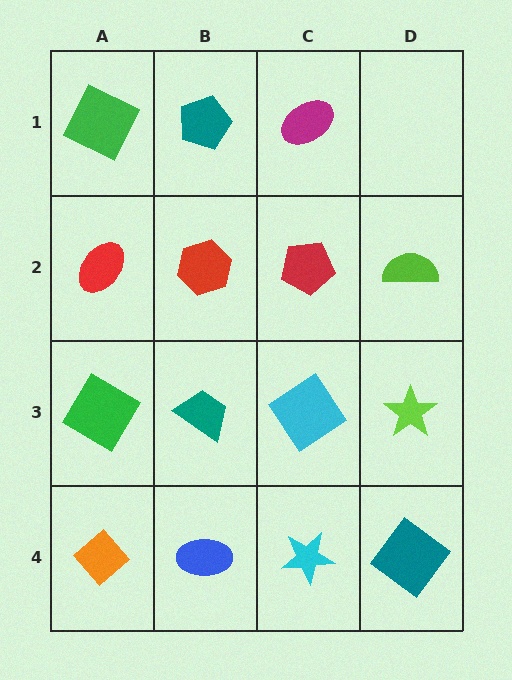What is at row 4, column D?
A teal diamond.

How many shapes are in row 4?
4 shapes.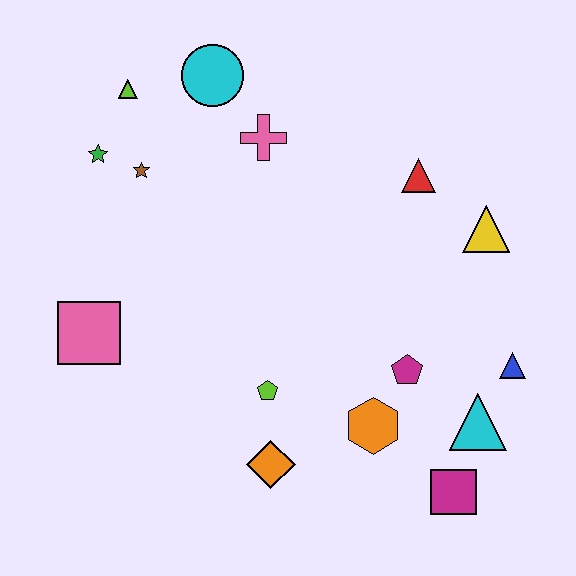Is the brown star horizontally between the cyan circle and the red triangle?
No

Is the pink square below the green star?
Yes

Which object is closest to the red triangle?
The yellow triangle is closest to the red triangle.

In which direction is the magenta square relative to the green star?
The magenta square is to the right of the green star.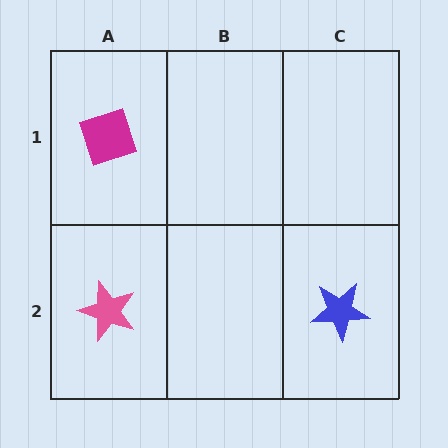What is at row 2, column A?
A pink star.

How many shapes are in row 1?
1 shape.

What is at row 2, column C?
A blue star.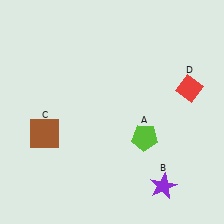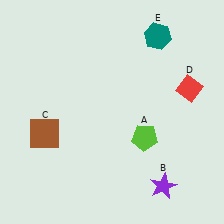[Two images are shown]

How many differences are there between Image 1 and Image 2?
There is 1 difference between the two images.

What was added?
A teal hexagon (E) was added in Image 2.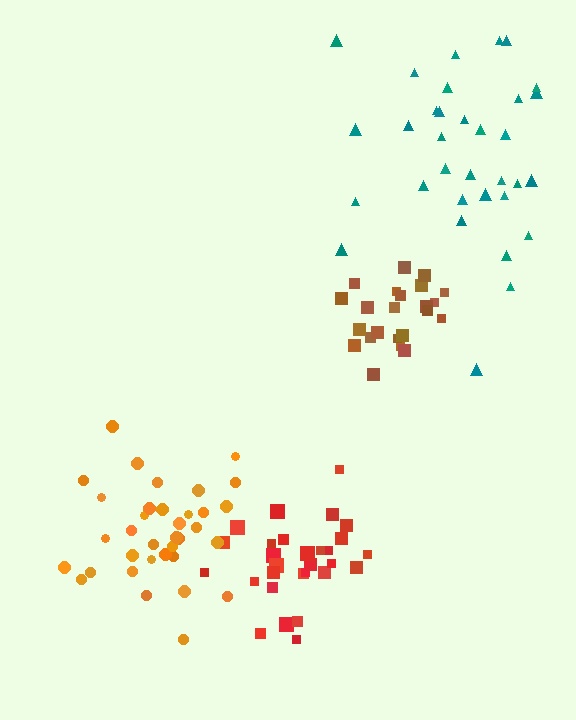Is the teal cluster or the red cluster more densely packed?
Red.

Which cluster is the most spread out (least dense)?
Teal.